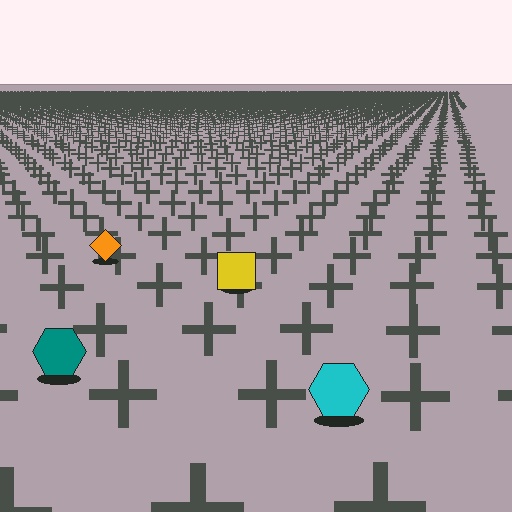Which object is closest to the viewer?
The cyan hexagon is closest. The texture marks near it are larger and more spread out.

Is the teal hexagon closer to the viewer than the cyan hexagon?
No. The cyan hexagon is closer — you can tell from the texture gradient: the ground texture is coarser near it.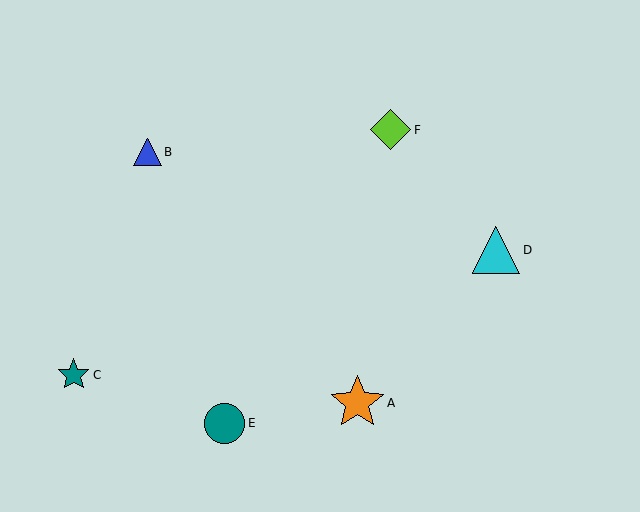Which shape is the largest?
The orange star (labeled A) is the largest.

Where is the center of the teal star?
The center of the teal star is at (74, 375).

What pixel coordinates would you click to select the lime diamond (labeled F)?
Click at (391, 130) to select the lime diamond F.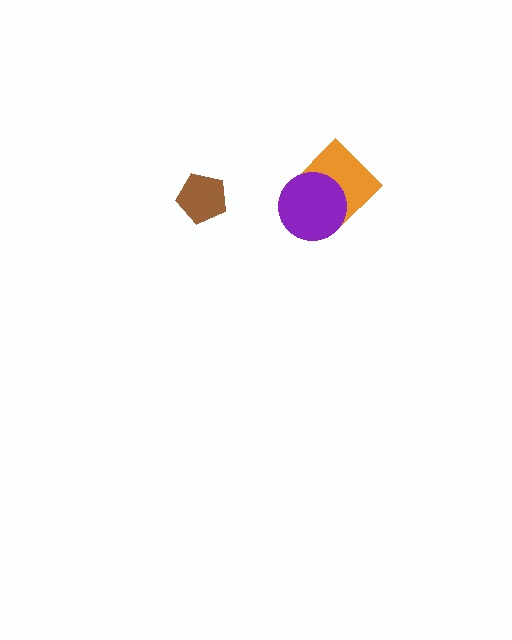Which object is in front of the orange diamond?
The purple circle is in front of the orange diamond.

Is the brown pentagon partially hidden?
No, no other shape covers it.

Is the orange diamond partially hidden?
Yes, it is partially covered by another shape.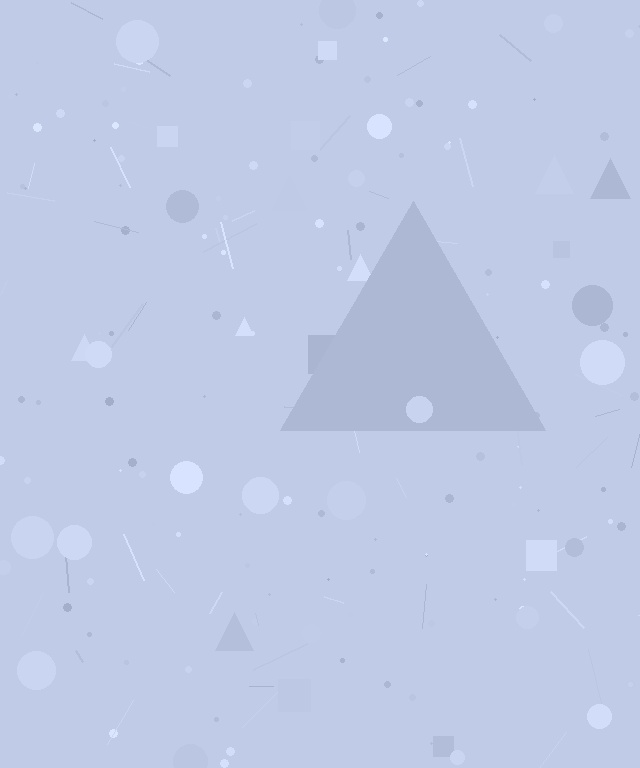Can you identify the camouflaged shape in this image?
The camouflaged shape is a triangle.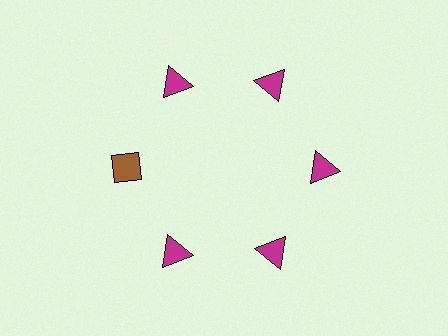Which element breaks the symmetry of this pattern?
The brown diamond at roughly the 9 o'clock position breaks the symmetry. All other shapes are magenta triangles.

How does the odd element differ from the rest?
It differs in both color (brown instead of magenta) and shape (diamond instead of triangle).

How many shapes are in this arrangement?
There are 6 shapes arranged in a ring pattern.